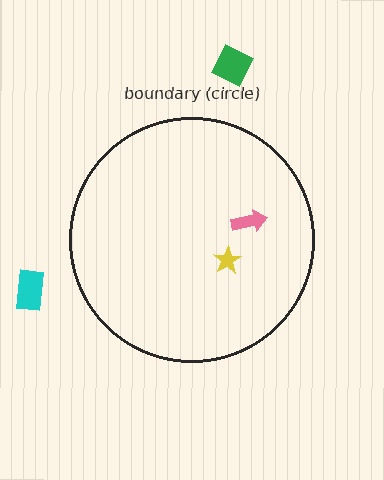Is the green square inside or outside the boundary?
Outside.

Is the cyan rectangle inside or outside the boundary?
Outside.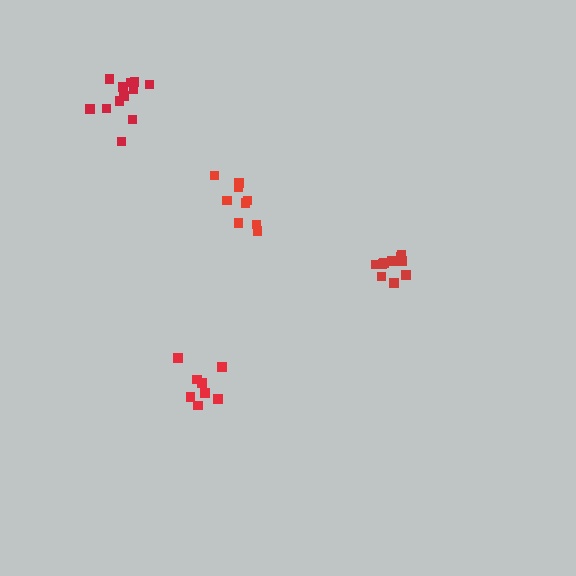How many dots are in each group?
Group 1: 9 dots, Group 2: 10 dots, Group 3: 8 dots, Group 4: 12 dots (39 total).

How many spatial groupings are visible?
There are 4 spatial groupings.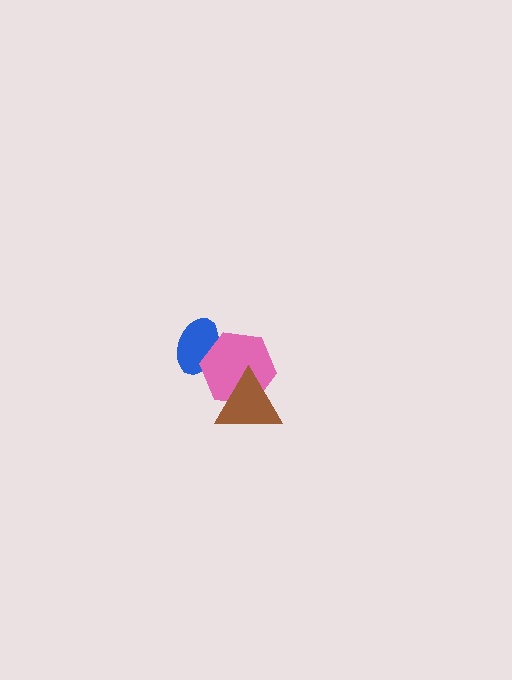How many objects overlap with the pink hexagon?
2 objects overlap with the pink hexagon.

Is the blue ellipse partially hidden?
Yes, it is partially covered by another shape.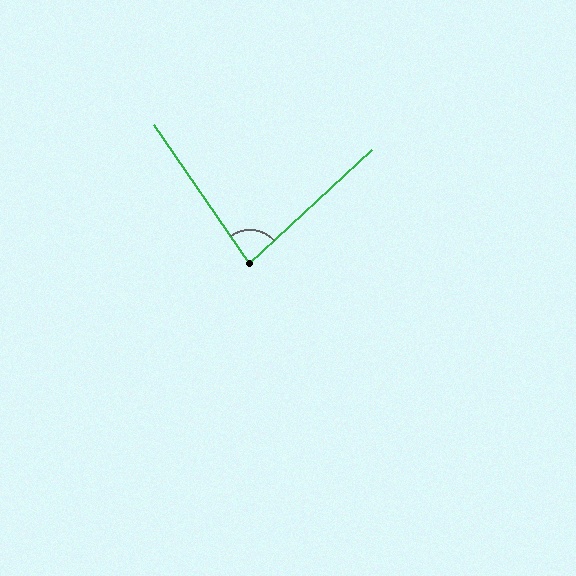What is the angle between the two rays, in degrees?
Approximately 82 degrees.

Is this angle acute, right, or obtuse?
It is acute.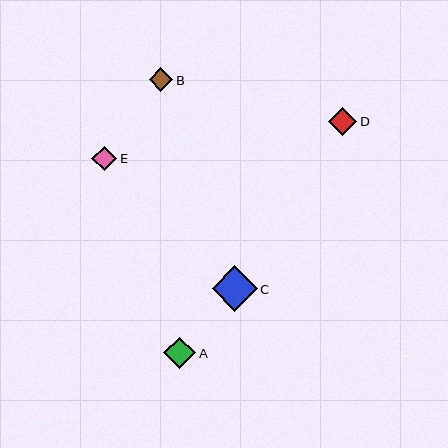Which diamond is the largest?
Diamond C is the largest with a size of approximately 45 pixels.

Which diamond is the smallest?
Diamond B is the smallest with a size of approximately 24 pixels.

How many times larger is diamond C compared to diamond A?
Diamond C is approximately 1.4 times the size of diamond A.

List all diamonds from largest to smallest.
From largest to smallest: C, A, D, E, B.